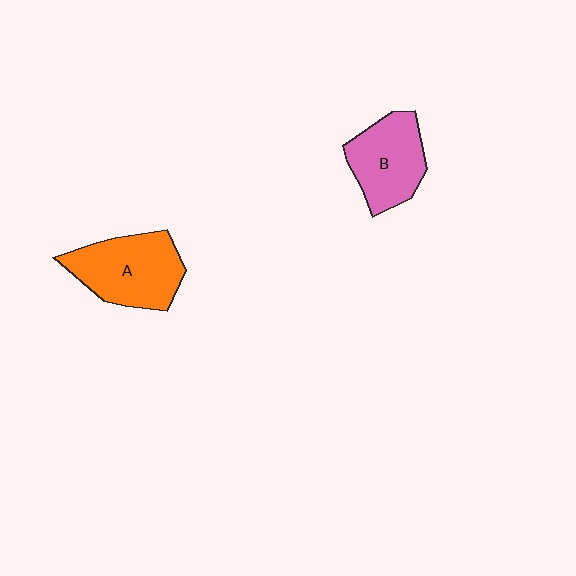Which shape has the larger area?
Shape A (orange).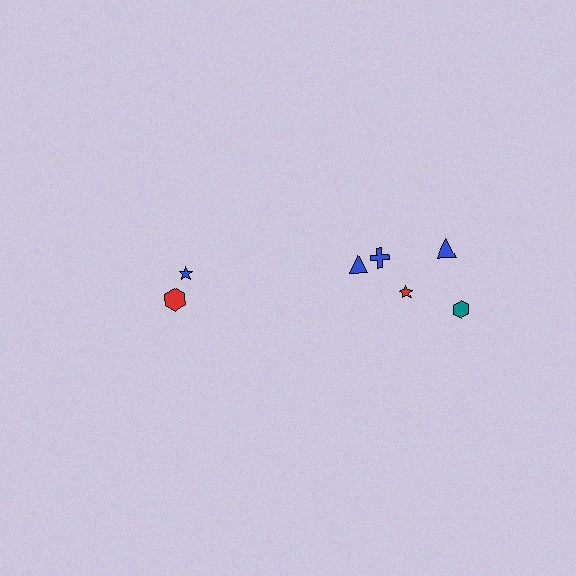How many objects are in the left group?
There are 3 objects.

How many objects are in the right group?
There are 5 objects.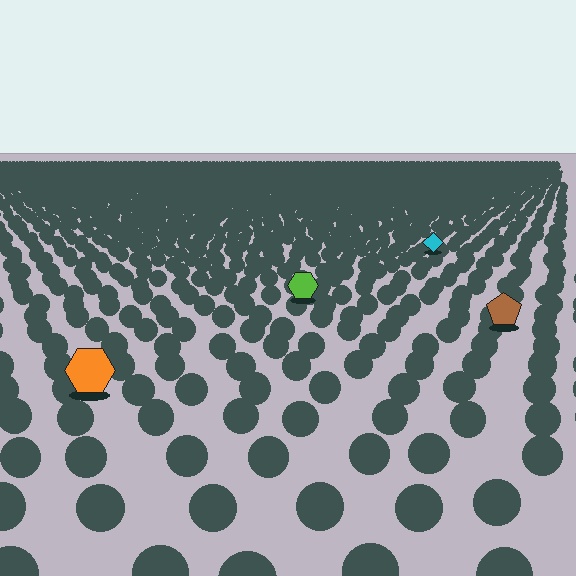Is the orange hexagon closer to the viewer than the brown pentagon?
Yes. The orange hexagon is closer — you can tell from the texture gradient: the ground texture is coarser near it.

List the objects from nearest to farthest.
From nearest to farthest: the orange hexagon, the brown pentagon, the lime hexagon, the cyan diamond.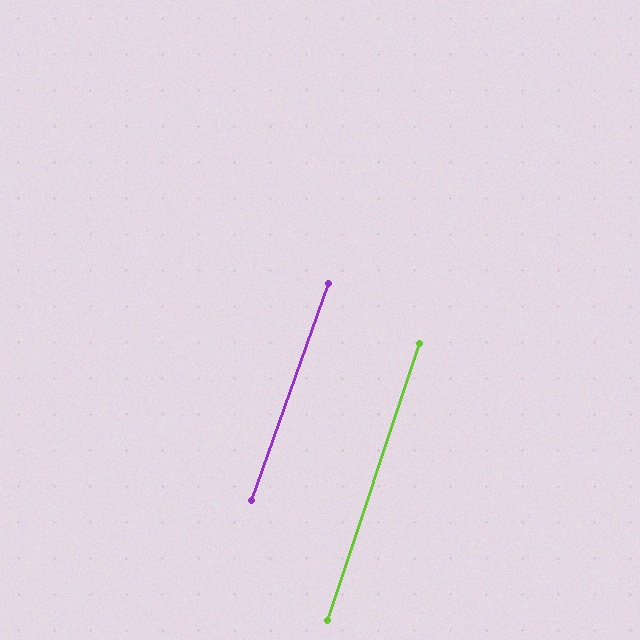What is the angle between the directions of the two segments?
Approximately 1 degree.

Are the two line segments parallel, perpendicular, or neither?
Parallel — their directions differ by only 0.9°.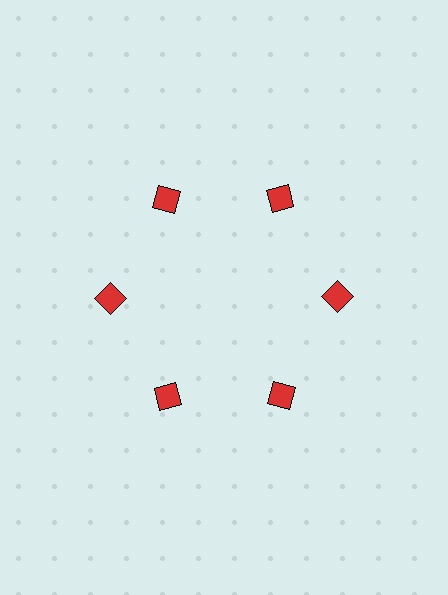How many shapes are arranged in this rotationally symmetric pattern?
There are 6 shapes, arranged in 6 groups of 1.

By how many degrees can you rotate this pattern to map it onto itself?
The pattern maps onto itself every 60 degrees of rotation.